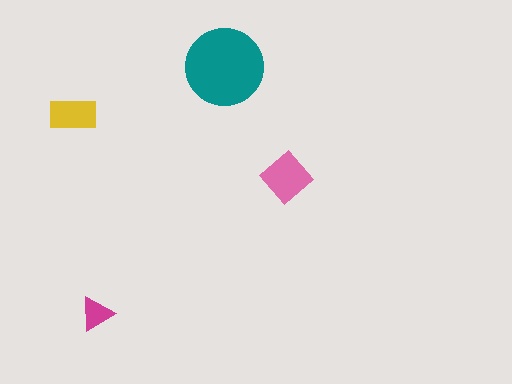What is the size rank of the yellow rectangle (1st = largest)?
3rd.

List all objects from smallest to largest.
The magenta triangle, the yellow rectangle, the pink diamond, the teal circle.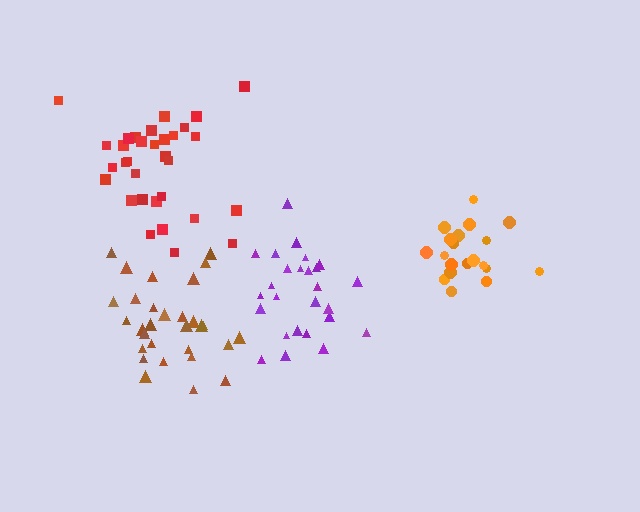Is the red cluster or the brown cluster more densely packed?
Red.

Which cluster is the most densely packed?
Orange.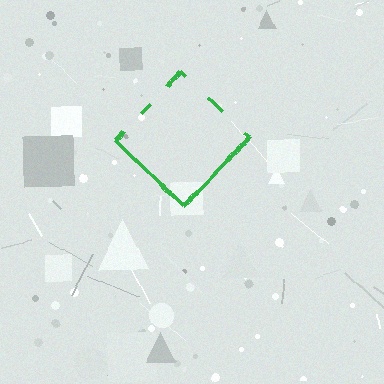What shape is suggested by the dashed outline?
The dashed outline suggests a diamond.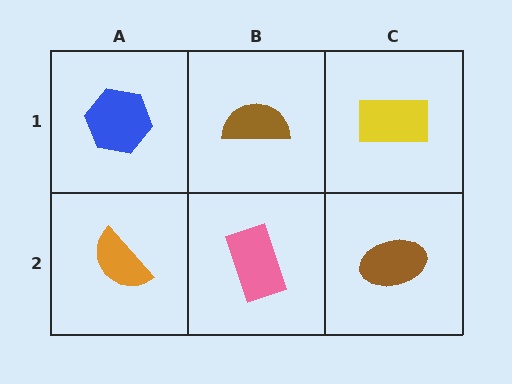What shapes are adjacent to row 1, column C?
A brown ellipse (row 2, column C), a brown semicircle (row 1, column B).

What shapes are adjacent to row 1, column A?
An orange semicircle (row 2, column A), a brown semicircle (row 1, column B).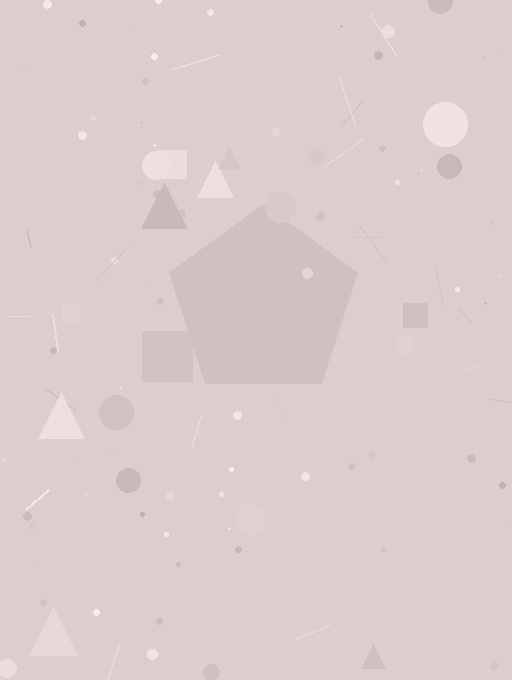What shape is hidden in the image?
A pentagon is hidden in the image.